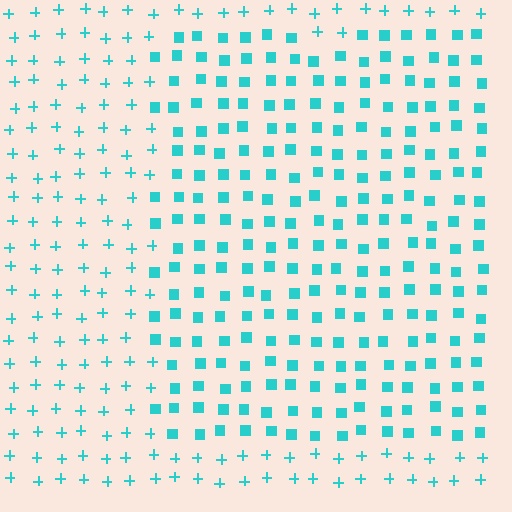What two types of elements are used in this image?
The image uses squares inside the rectangle region and plus signs outside it.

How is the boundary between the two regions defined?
The boundary is defined by a change in element shape: squares inside vs. plus signs outside. All elements share the same color and spacing.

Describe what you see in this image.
The image is filled with small cyan elements arranged in a uniform grid. A rectangle-shaped region contains squares, while the surrounding area contains plus signs. The boundary is defined purely by the change in element shape.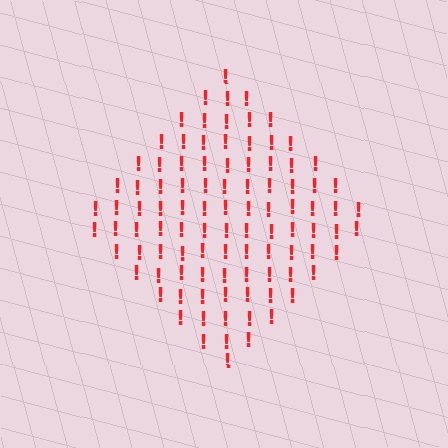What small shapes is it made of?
It is made of small exclamation marks.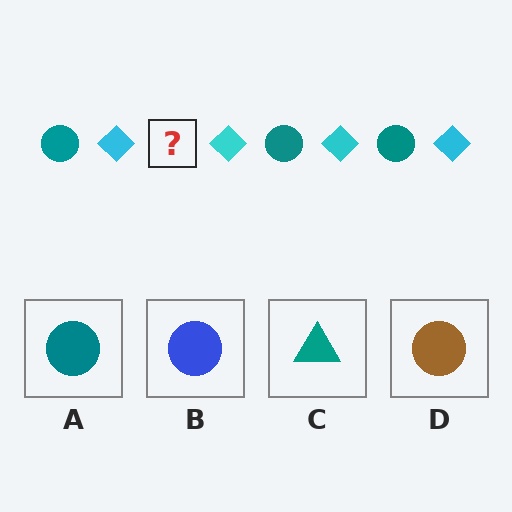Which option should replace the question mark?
Option A.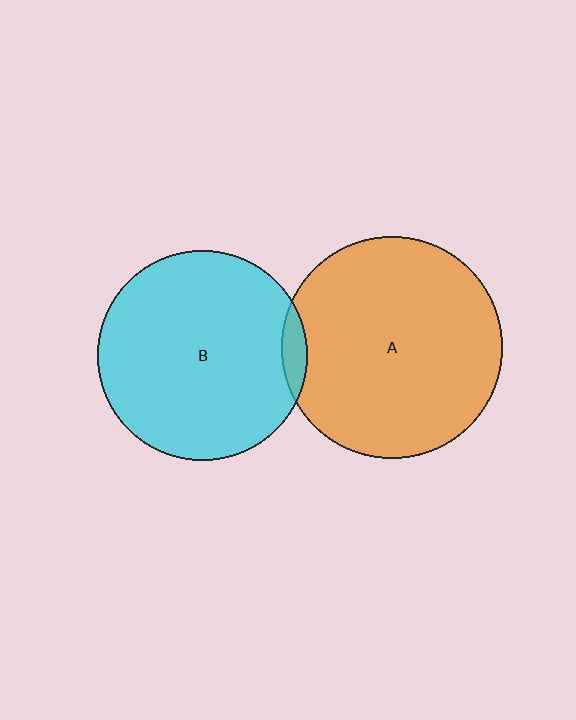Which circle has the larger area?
Circle A (orange).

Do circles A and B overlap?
Yes.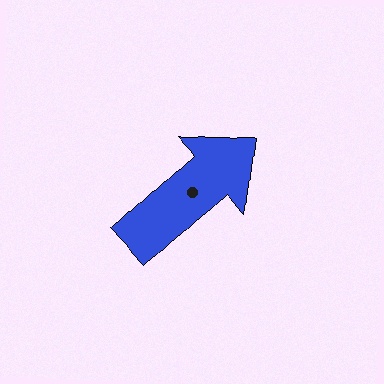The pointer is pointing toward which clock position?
Roughly 2 o'clock.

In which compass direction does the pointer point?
Northeast.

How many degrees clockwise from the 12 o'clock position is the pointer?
Approximately 48 degrees.